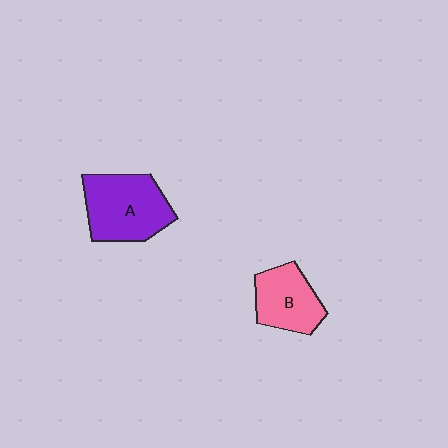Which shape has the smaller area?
Shape B (pink).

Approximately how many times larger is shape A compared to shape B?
Approximately 1.4 times.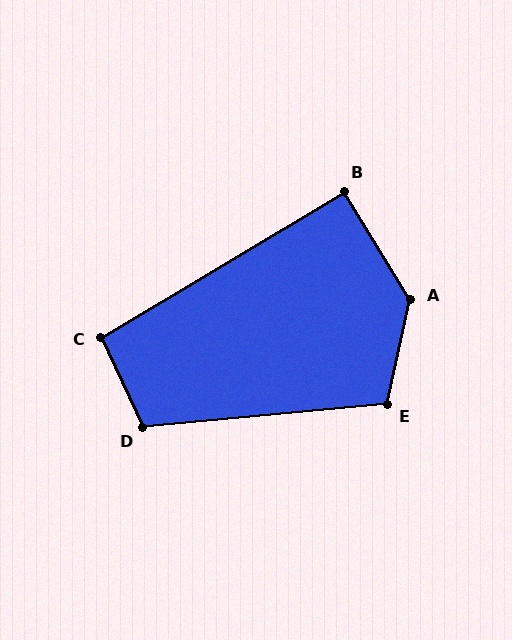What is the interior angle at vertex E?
Approximately 108 degrees (obtuse).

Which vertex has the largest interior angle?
A, at approximately 136 degrees.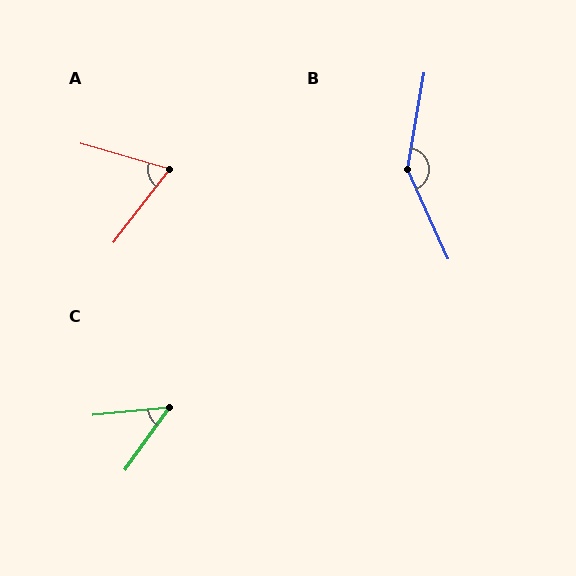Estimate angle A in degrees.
Approximately 68 degrees.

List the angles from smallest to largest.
C (49°), A (68°), B (146°).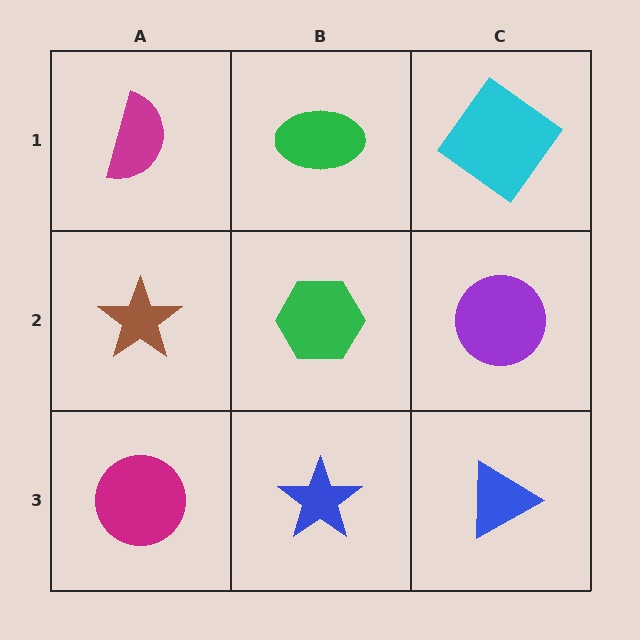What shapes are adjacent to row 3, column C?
A purple circle (row 2, column C), a blue star (row 3, column B).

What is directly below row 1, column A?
A brown star.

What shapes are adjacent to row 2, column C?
A cyan diamond (row 1, column C), a blue triangle (row 3, column C), a green hexagon (row 2, column B).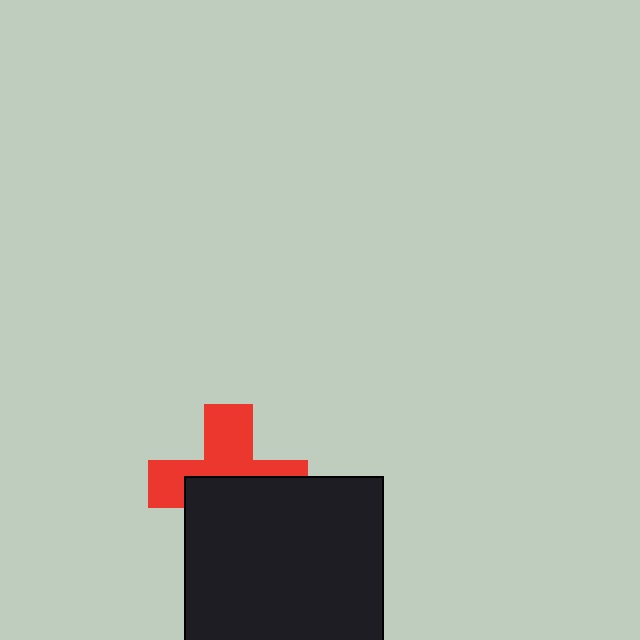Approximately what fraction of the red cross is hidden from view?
Roughly 51% of the red cross is hidden behind the black square.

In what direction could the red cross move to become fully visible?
The red cross could move up. That would shift it out from behind the black square entirely.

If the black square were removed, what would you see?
You would see the complete red cross.